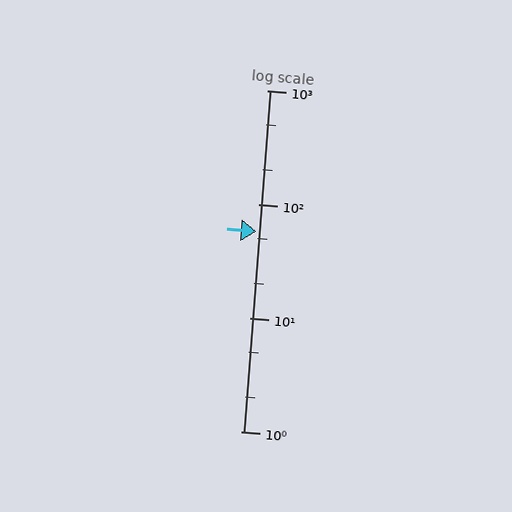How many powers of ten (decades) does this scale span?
The scale spans 3 decades, from 1 to 1000.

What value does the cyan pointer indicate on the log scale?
The pointer indicates approximately 57.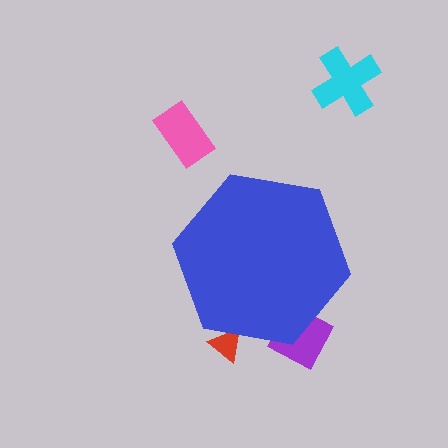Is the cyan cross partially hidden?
No, the cyan cross is fully visible.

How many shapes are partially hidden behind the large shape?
2 shapes are partially hidden.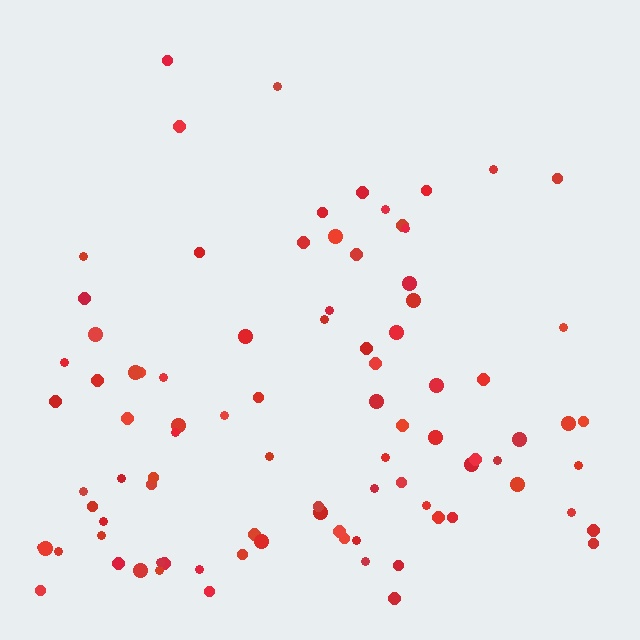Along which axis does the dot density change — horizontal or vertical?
Vertical.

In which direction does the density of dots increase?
From top to bottom, with the bottom side densest.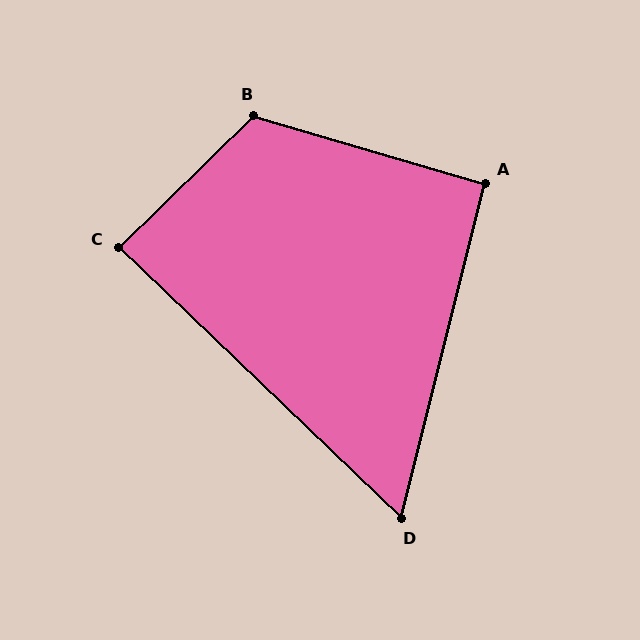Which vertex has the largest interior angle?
B, at approximately 120 degrees.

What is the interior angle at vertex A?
Approximately 92 degrees (approximately right).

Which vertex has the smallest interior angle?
D, at approximately 60 degrees.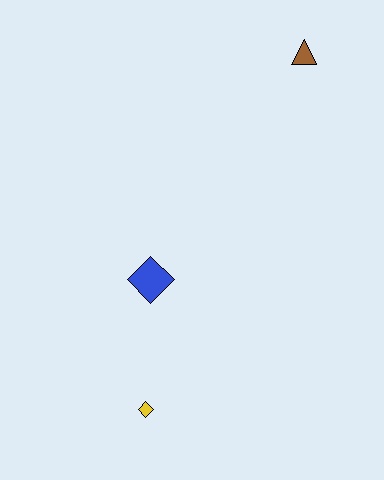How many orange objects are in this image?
There are no orange objects.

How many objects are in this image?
There are 3 objects.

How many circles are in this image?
There are no circles.